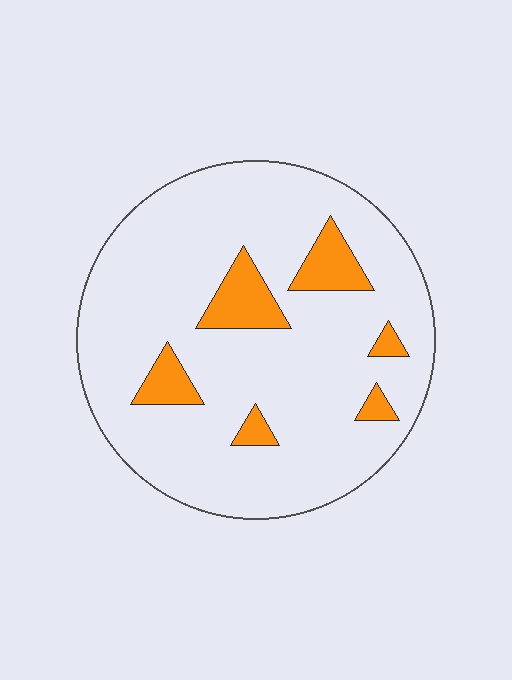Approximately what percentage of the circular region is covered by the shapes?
Approximately 15%.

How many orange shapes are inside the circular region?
6.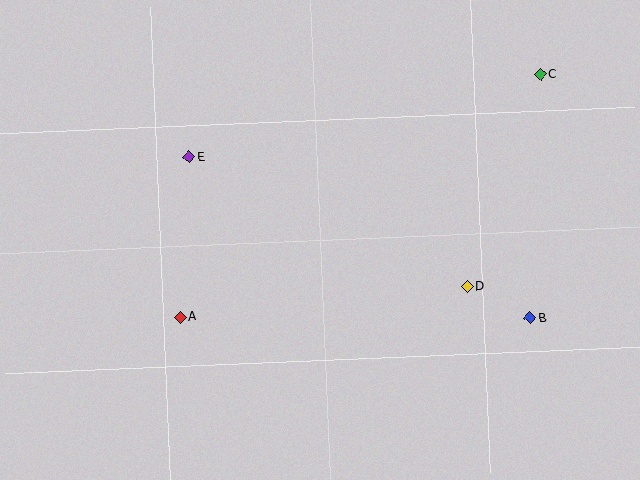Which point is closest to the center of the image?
Point D at (468, 286) is closest to the center.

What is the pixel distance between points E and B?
The distance between E and B is 377 pixels.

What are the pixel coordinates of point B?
Point B is at (530, 318).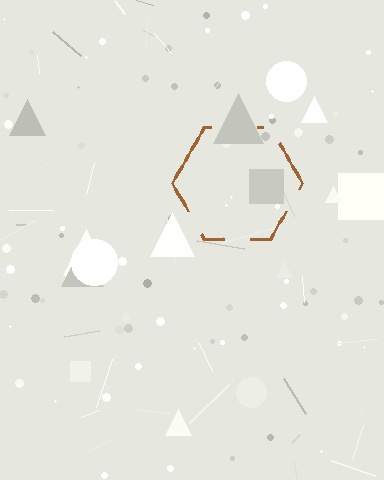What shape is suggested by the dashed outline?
The dashed outline suggests a hexagon.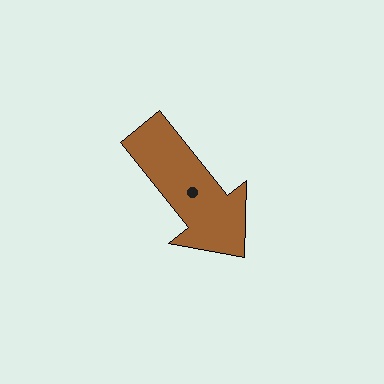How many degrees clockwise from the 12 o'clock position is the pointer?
Approximately 141 degrees.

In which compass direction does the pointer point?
Southeast.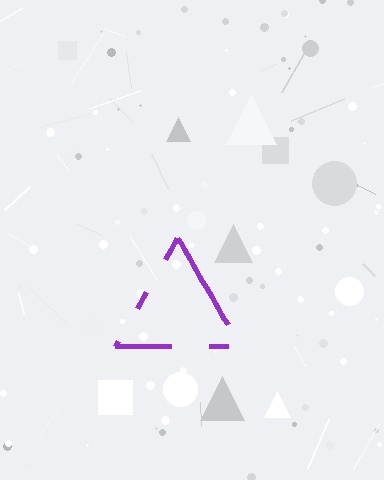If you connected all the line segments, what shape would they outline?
They would outline a triangle.